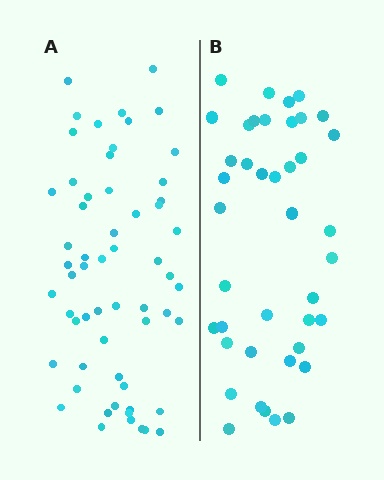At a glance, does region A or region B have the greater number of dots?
Region A (the left region) has more dots.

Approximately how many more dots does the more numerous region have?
Region A has approximately 20 more dots than region B.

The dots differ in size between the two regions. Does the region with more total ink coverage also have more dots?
No. Region B has more total ink coverage because its dots are larger, but region A actually contains more individual dots. Total area can be misleading — the number of items is what matters here.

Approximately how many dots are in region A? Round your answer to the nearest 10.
About 60 dots. (The exact count is 59, which rounds to 60.)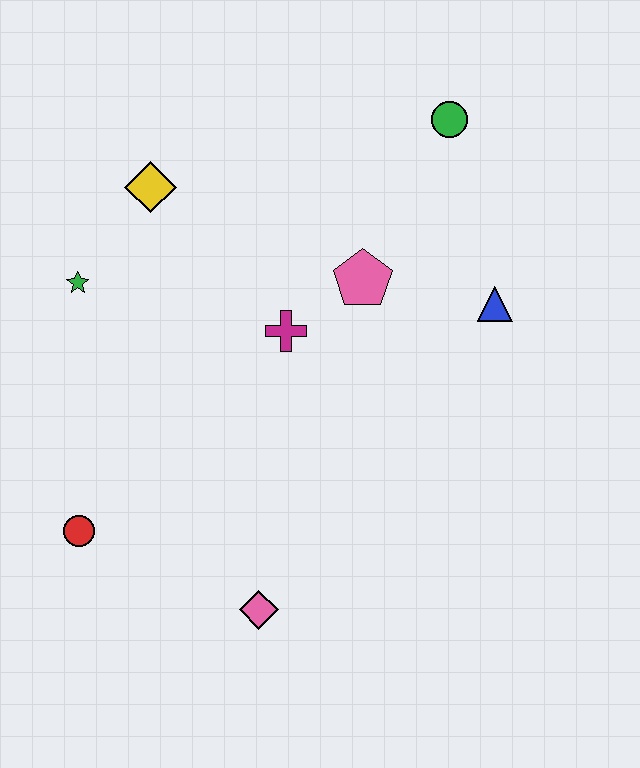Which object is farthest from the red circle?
The green circle is farthest from the red circle.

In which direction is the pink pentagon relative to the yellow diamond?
The pink pentagon is to the right of the yellow diamond.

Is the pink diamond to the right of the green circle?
No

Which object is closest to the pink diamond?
The red circle is closest to the pink diamond.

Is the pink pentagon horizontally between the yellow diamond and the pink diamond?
No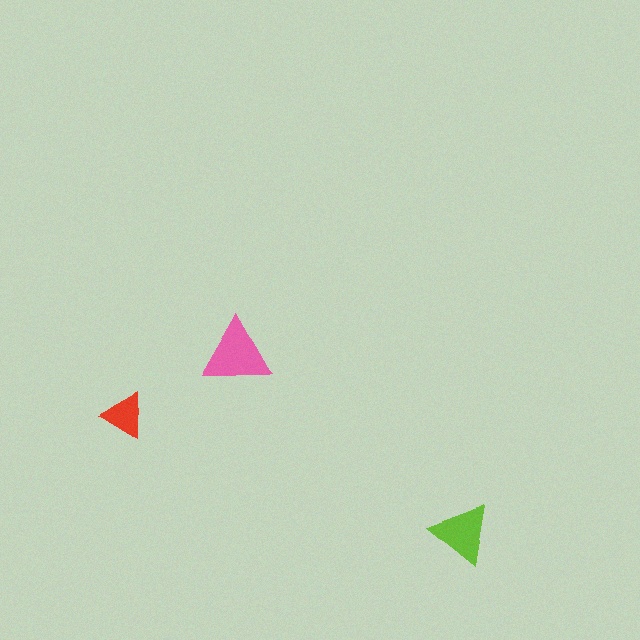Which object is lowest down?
The lime triangle is bottommost.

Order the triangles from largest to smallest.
the pink one, the lime one, the red one.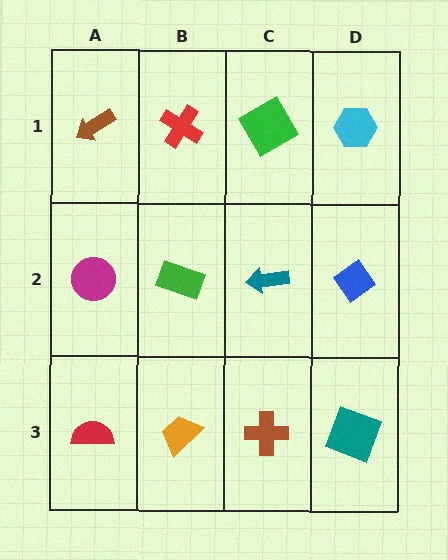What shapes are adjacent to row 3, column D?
A blue diamond (row 2, column D), a brown cross (row 3, column C).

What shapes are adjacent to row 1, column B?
A green rectangle (row 2, column B), a brown arrow (row 1, column A), a green square (row 1, column C).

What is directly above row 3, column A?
A magenta circle.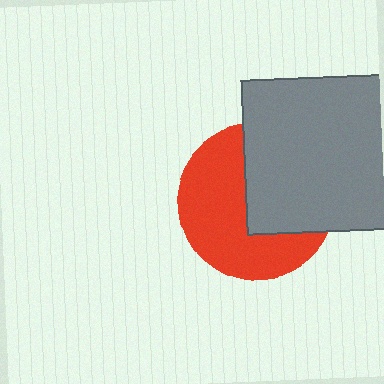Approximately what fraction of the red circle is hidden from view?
Roughly 44% of the red circle is hidden behind the gray rectangle.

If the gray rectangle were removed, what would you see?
You would see the complete red circle.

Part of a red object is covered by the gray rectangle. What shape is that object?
It is a circle.